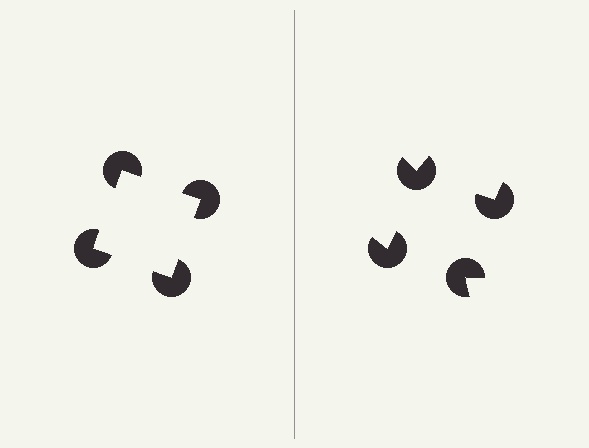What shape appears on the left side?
An illusory square.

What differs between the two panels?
The pac-man discs are positioned identically on both sides; only the wedge orientations differ. On the left they align to a square; on the right they are misaligned.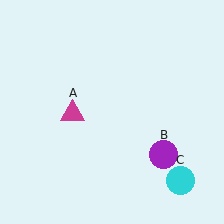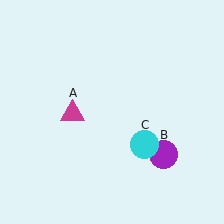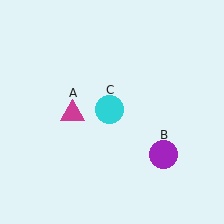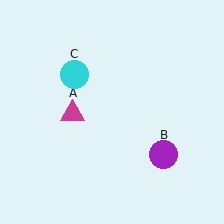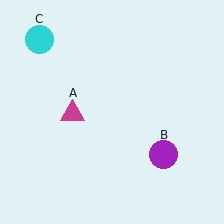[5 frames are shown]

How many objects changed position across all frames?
1 object changed position: cyan circle (object C).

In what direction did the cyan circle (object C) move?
The cyan circle (object C) moved up and to the left.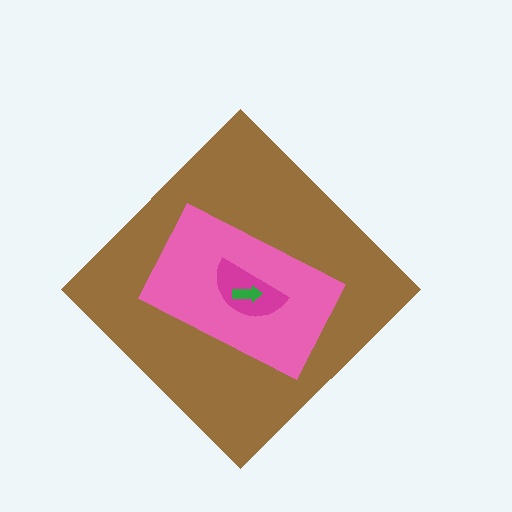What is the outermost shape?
The brown diamond.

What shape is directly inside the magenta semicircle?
The green arrow.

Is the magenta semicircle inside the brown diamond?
Yes.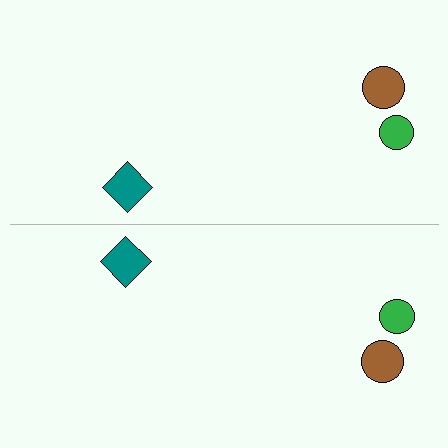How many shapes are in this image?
There are 6 shapes in this image.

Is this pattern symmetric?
Yes, this pattern has bilateral (reflection) symmetry.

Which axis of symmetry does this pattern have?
The pattern has a horizontal axis of symmetry running through the center of the image.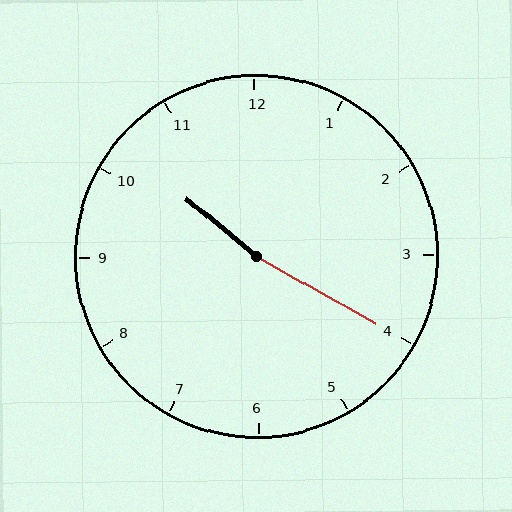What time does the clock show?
10:20.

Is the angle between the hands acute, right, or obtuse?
It is obtuse.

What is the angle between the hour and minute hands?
Approximately 170 degrees.